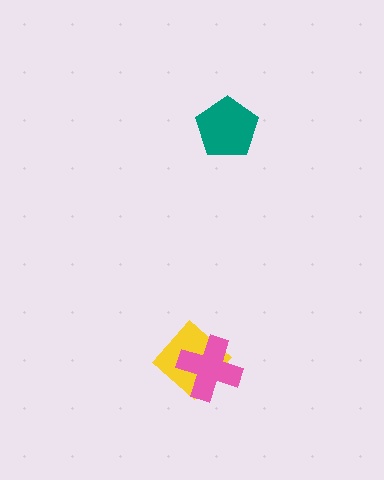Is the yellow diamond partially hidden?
Yes, it is partially covered by another shape.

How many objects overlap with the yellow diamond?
1 object overlaps with the yellow diamond.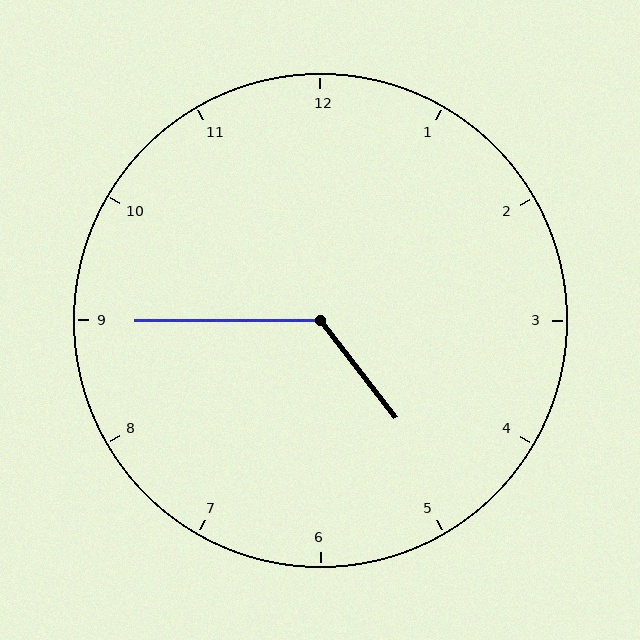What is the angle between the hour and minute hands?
Approximately 128 degrees.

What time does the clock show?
4:45.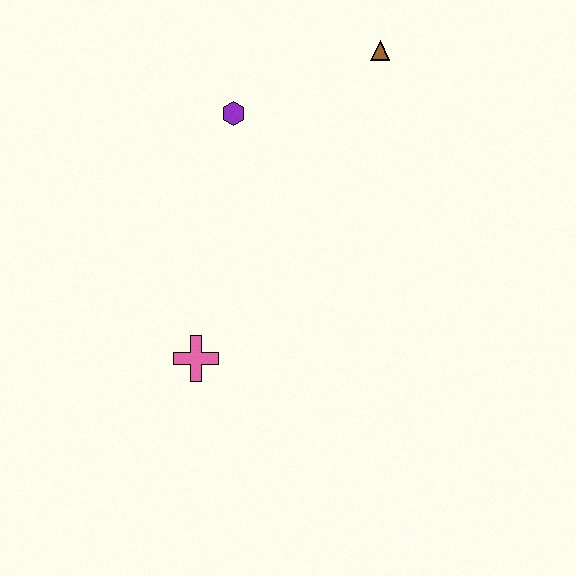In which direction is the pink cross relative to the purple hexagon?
The pink cross is below the purple hexagon.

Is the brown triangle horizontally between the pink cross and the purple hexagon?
No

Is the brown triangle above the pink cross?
Yes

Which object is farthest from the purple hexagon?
The pink cross is farthest from the purple hexagon.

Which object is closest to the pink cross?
The purple hexagon is closest to the pink cross.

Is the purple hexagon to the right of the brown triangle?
No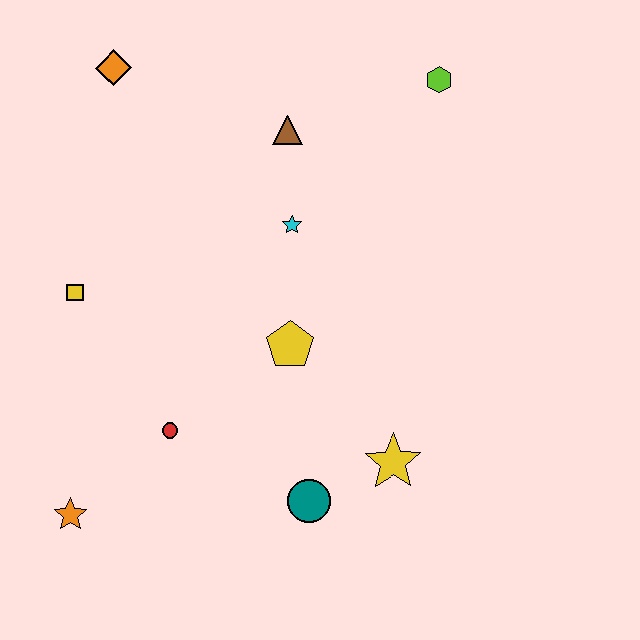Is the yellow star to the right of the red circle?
Yes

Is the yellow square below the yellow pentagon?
No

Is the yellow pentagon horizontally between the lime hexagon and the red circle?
Yes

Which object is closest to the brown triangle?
The cyan star is closest to the brown triangle.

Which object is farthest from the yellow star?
The orange diamond is farthest from the yellow star.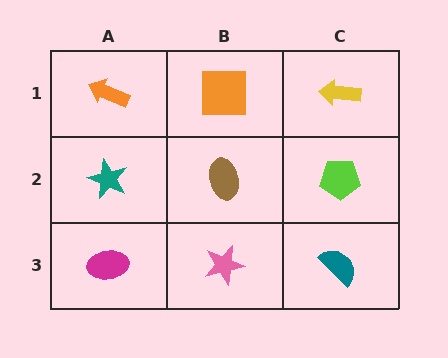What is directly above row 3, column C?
A lime pentagon.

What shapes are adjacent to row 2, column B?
An orange square (row 1, column B), a pink star (row 3, column B), a teal star (row 2, column A), a lime pentagon (row 2, column C).